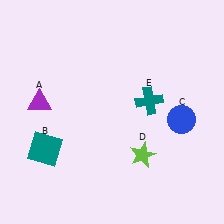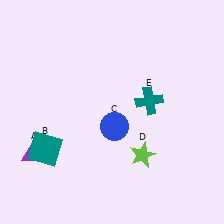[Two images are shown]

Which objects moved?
The objects that moved are: the purple triangle (A), the blue circle (C).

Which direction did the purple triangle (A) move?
The purple triangle (A) moved down.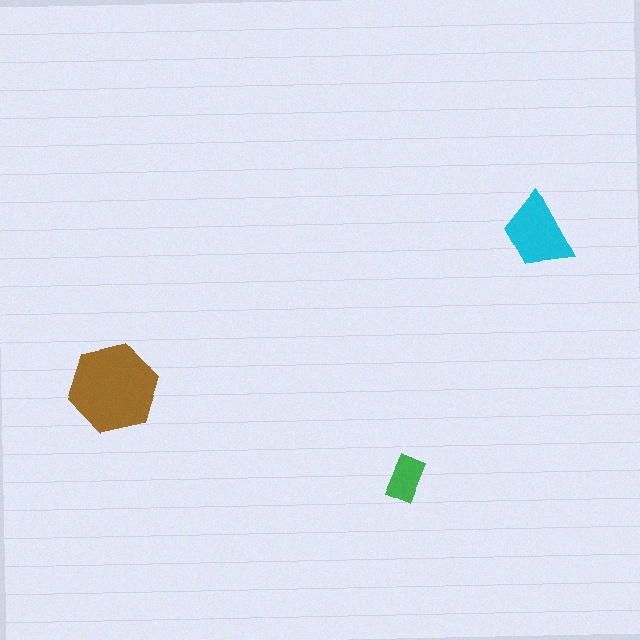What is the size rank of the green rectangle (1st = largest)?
3rd.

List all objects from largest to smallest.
The brown hexagon, the cyan trapezoid, the green rectangle.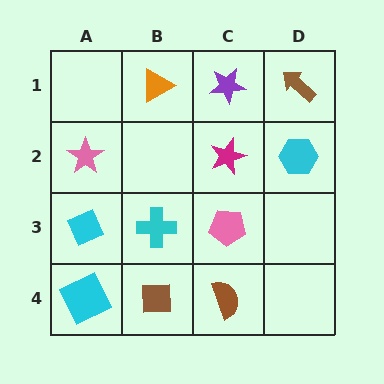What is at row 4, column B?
A brown square.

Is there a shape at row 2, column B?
No, that cell is empty.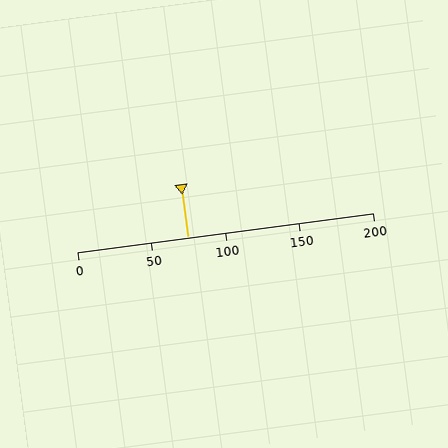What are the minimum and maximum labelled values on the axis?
The axis runs from 0 to 200.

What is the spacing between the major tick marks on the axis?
The major ticks are spaced 50 apart.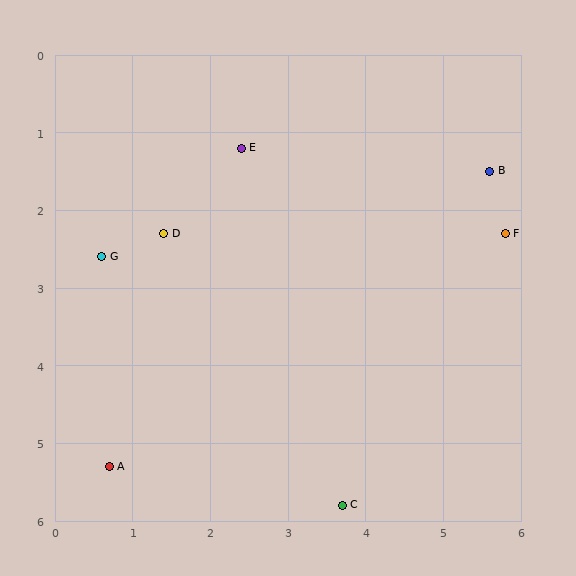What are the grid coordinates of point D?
Point D is at approximately (1.4, 2.3).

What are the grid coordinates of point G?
Point G is at approximately (0.6, 2.6).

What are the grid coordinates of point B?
Point B is at approximately (5.6, 1.5).